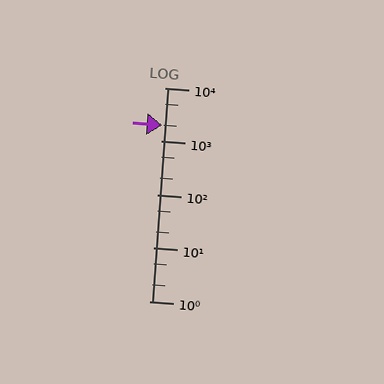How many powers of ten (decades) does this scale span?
The scale spans 4 decades, from 1 to 10000.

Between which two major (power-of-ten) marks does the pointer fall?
The pointer is between 1000 and 10000.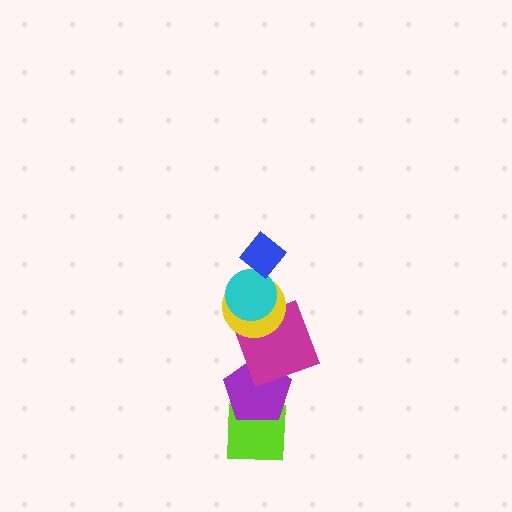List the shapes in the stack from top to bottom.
From top to bottom: the blue diamond, the cyan circle, the yellow circle, the magenta square, the purple pentagon, the lime square.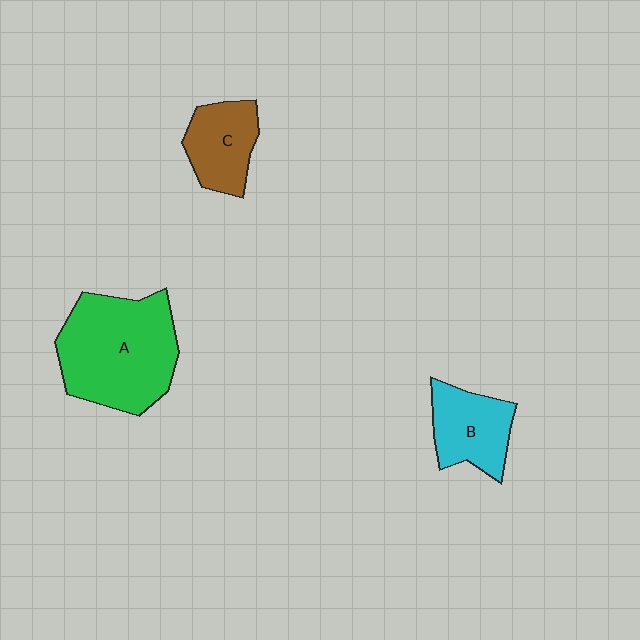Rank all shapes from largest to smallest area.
From largest to smallest: A (green), B (cyan), C (brown).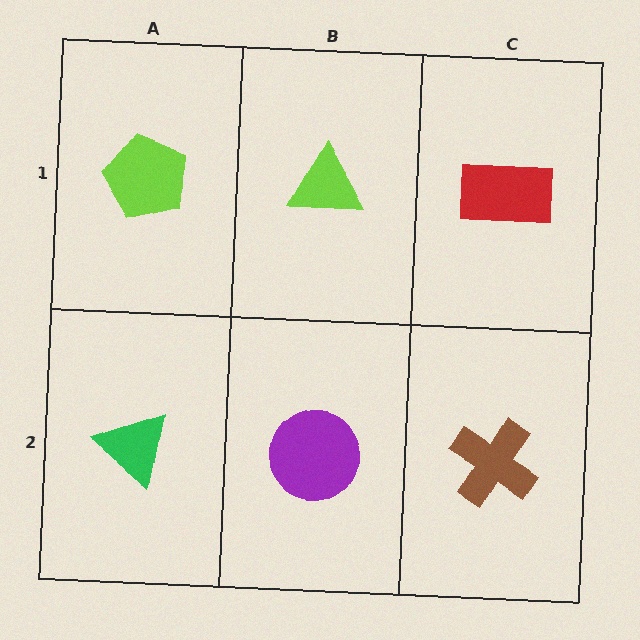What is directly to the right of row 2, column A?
A purple circle.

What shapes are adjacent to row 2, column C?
A red rectangle (row 1, column C), a purple circle (row 2, column B).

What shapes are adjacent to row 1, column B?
A purple circle (row 2, column B), a lime pentagon (row 1, column A), a red rectangle (row 1, column C).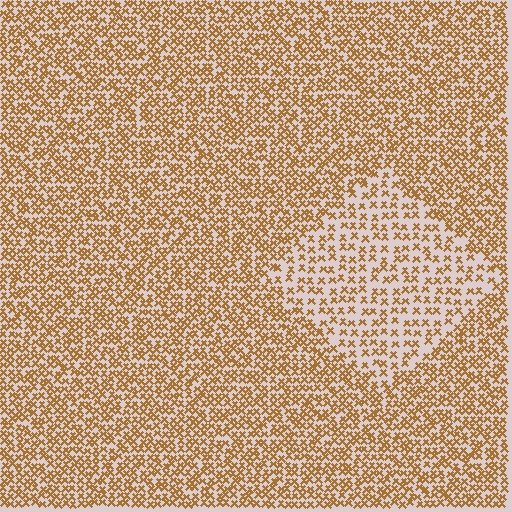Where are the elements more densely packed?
The elements are more densely packed outside the diamond boundary.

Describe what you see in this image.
The image contains small brown elements arranged at two different densities. A diamond-shaped region is visible where the elements are less densely packed than the surrounding area.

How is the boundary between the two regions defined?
The boundary is defined by a change in element density (approximately 1.9x ratio). All elements are the same color, size, and shape.